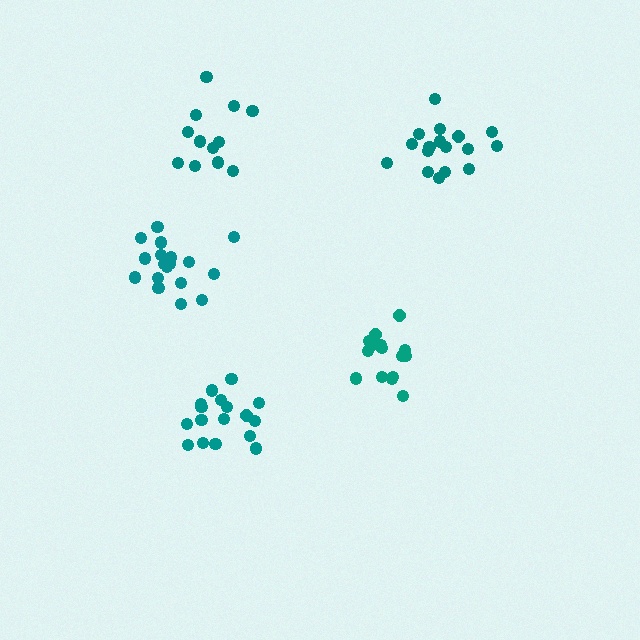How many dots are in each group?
Group 1: 17 dots, Group 2: 17 dots, Group 3: 17 dots, Group 4: 12 dots, Group 5: 18 dots (81 total).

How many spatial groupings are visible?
There are 5 spatial groupings.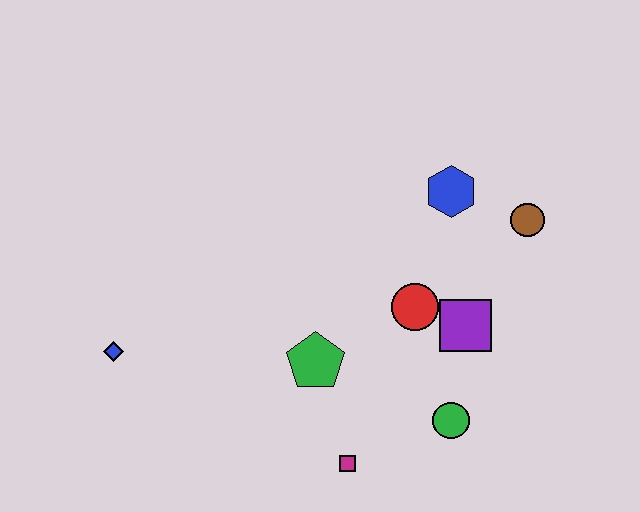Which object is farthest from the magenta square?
The brown circle is farthest from the magenta square.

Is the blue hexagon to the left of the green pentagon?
No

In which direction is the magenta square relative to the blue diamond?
The magenta square is to the right of the blue diamond.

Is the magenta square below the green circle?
Yes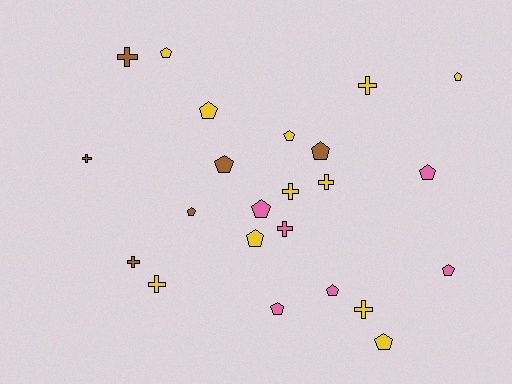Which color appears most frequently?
Yellow, with 11 objects.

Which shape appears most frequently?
Pentagon, with 14 objects.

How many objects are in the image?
There are 23 objects.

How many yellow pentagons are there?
There are 6 yellow pentagons.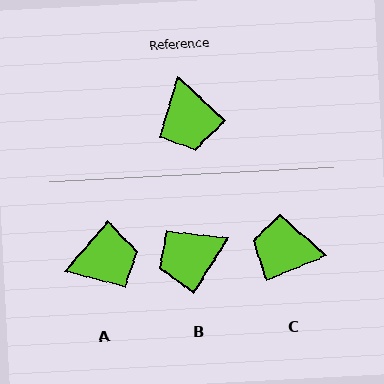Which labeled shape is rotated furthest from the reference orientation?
C, about 115 degrees away.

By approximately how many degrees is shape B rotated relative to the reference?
Approximately 80 degrees clockwise.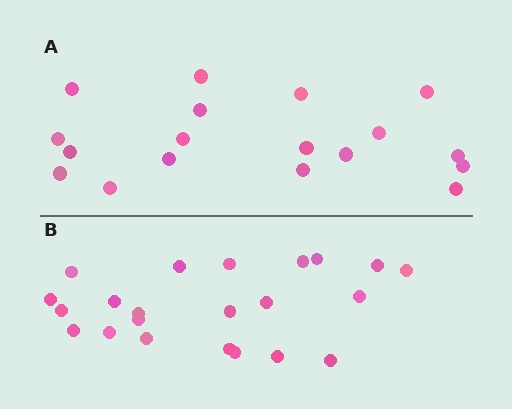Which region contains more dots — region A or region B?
Region B (the bottom region) has more dots.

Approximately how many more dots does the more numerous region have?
Region B has about 4 more dots than region A.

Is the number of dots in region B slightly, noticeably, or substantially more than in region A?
Region B has only slightly more — the two regions are fairly close. The ratio is roughly 1.2 to 1.